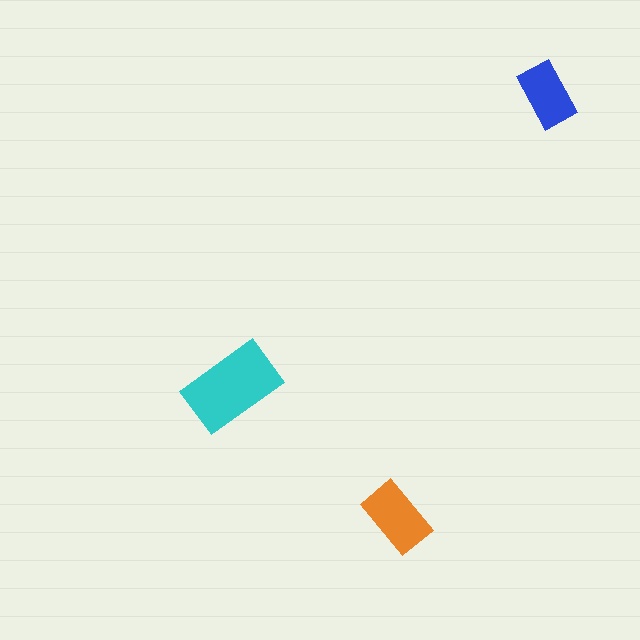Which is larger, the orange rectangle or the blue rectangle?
The orange one.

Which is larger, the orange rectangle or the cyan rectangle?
The cyan one.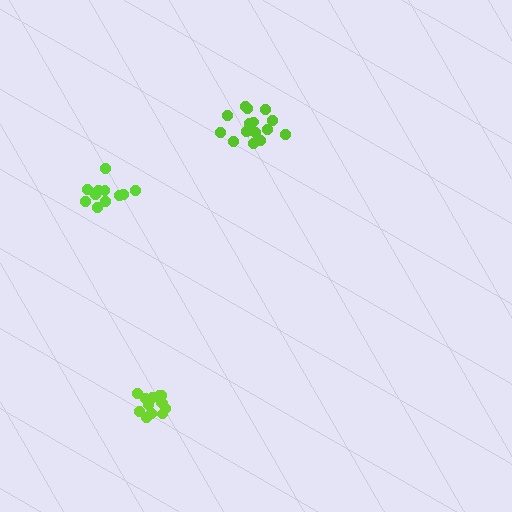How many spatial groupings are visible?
There are 3 spatial groupings.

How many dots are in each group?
Group 1: 13 dots, Group 2: 11 dots, Group 3: 16 dots (40 total).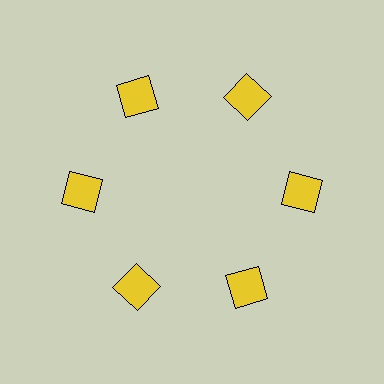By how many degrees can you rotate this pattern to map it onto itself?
The pattern maps onto itself every 60 degrees of rotation.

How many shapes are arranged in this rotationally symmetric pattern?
There are 6 shapes, arranged in 6 groups of 1.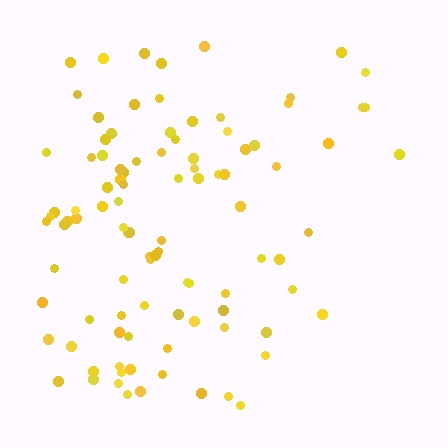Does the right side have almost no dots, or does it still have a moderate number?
Still a moderate number, just noticeably fewer than the left.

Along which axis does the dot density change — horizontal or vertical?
Horizontal.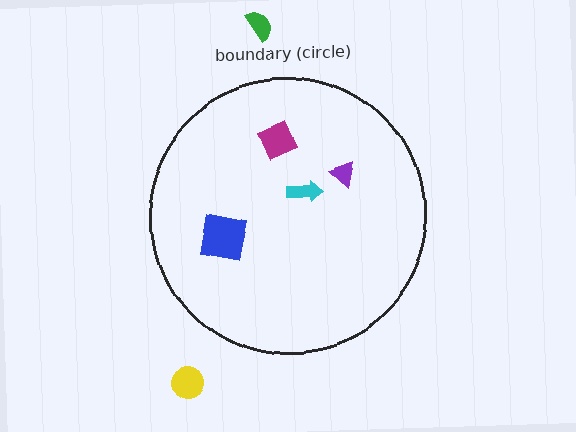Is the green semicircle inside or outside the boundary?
Outside.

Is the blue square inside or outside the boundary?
Inside.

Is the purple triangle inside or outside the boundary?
Inside.